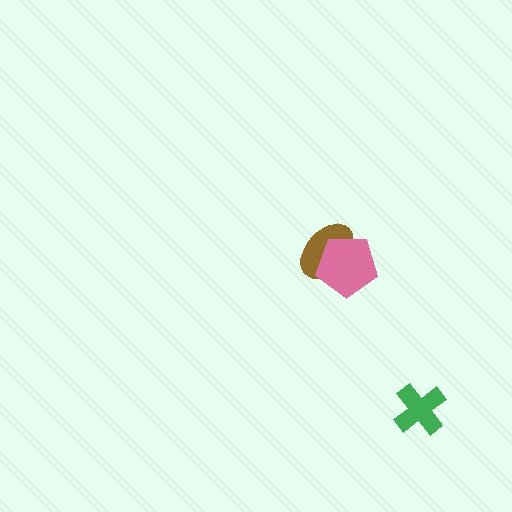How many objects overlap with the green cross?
0 objects overlap with the green cross.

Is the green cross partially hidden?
No, no other shape covers it.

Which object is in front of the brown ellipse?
The pink pentagon is in front of the brown ellipse.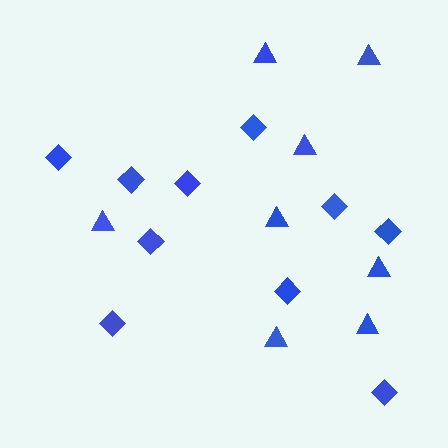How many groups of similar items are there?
There are 2 groups: one group of triangles (8) and one group of diamonds (10).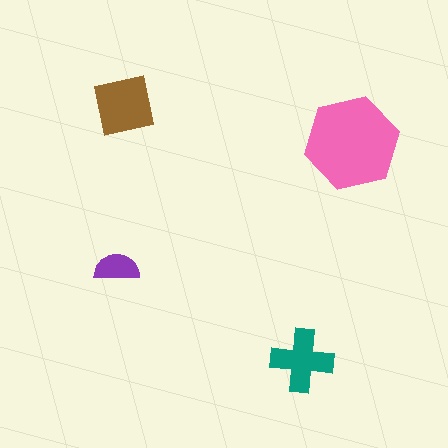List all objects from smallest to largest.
The purple semicircle, the teal cross, the brown square, the pink hexagon.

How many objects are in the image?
There are 4 objects in the image.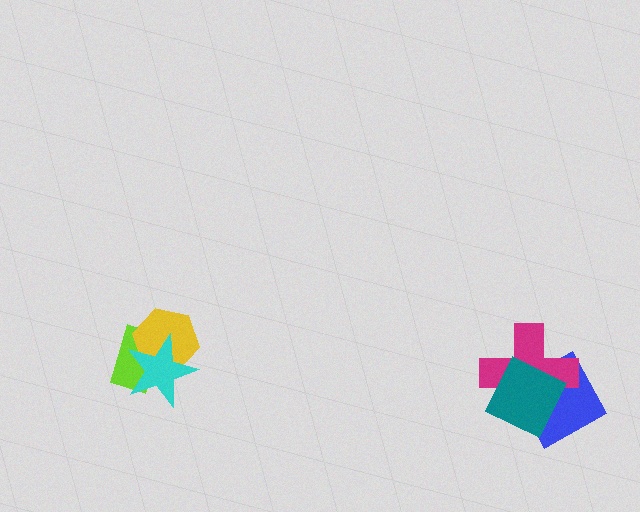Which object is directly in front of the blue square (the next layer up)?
The magenta cross is directly in front of the blue square.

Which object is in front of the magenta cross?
The teal square is in front of the magenta cross.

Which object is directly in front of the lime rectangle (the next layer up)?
The yellow hexagon is directly in front of the lime rectangle.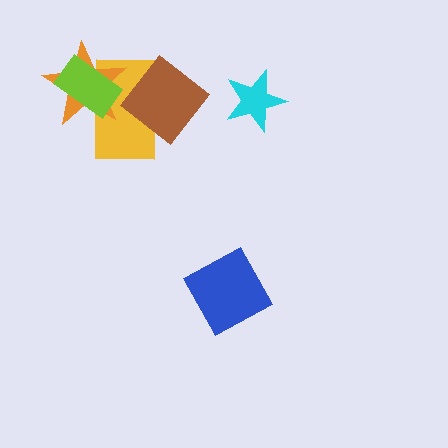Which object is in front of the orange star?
The lime rectangle is in front of the orange star.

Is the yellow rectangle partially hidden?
Yes, it is partially covered by another shape.